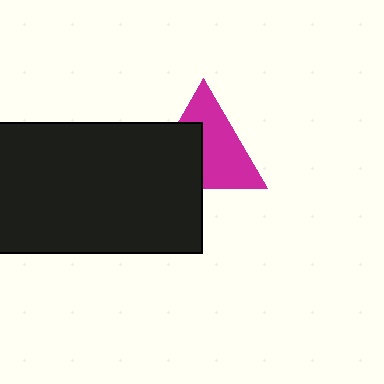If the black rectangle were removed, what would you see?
You would see the complete magenta triangle.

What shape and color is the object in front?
The object in front is a black rectangle.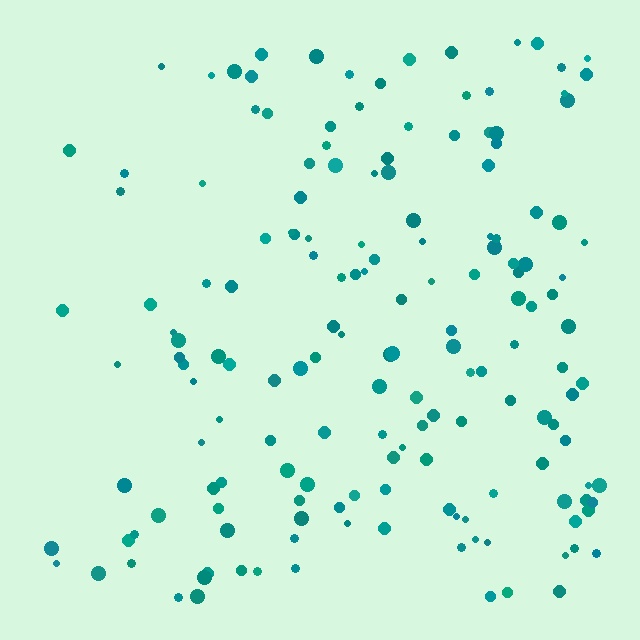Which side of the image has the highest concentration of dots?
The right.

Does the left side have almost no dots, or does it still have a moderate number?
Still a moderate number, just noticeably fewer than the right.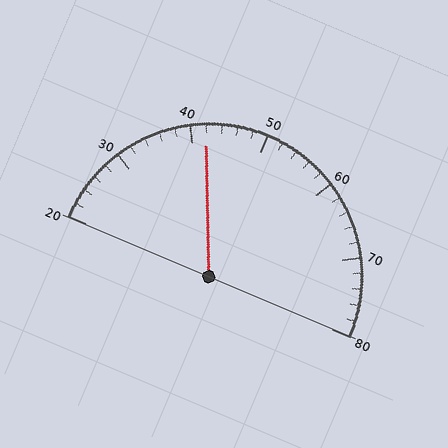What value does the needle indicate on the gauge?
The needle indicates approximately 42.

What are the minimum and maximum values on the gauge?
The gauge ranges from 20 to 80.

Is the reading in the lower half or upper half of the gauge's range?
The reading is in the lower half of the range (20 to 80).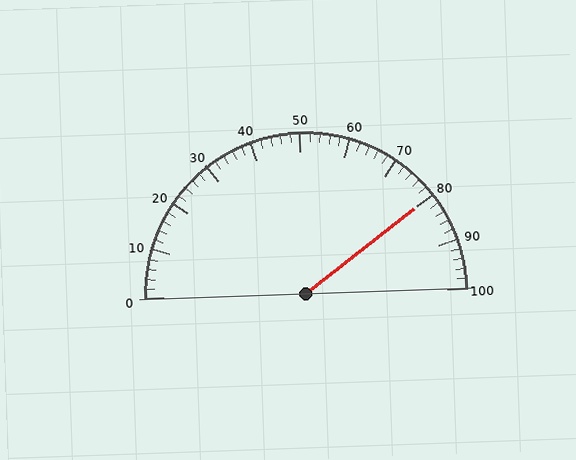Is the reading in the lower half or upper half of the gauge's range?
The reading is in the upper half of the range (0 to 100).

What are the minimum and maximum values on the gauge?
The gauge ranges from 0 to 100.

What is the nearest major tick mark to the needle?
The nearest major tick mark is 80.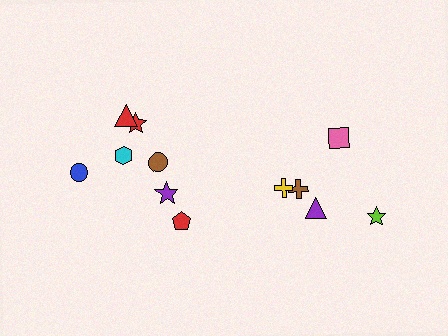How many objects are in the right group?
There are 5 objects.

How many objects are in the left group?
There are 7 objects.